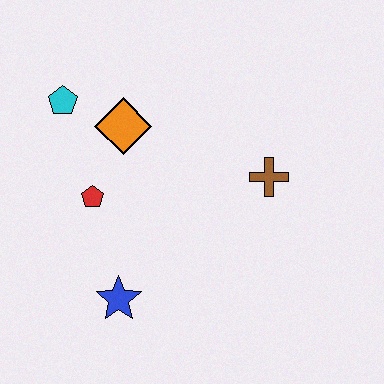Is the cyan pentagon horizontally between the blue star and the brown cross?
No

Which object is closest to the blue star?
The red pentagon is closest to the blue star.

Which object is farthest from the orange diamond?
The blue star is farthest from the orange diamond.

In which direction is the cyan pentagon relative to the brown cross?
The cyan pentagon is to the left of the brown cross.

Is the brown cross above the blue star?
Yes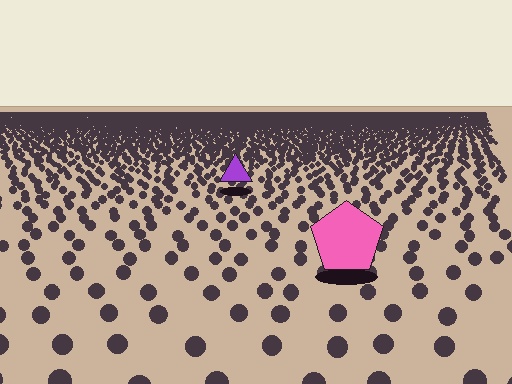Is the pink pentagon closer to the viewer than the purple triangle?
Yes. The pink pentagon is closer — you can tell from the texture gradient: the ground texture is coarser near it.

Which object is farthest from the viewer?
The purple triangle is farthest from the viewer. It appears smaller and the ground texture around it is denser.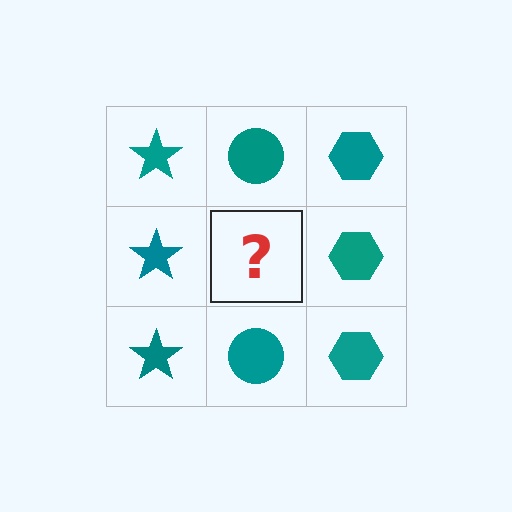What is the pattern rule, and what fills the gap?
The rule is that each column has a consistent shape. The gap should be filled with a teal circle.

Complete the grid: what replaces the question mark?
The question mark should be replaced with a teal circle.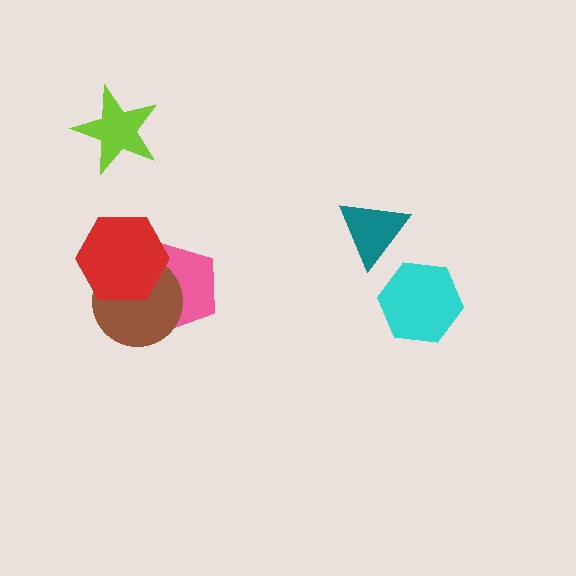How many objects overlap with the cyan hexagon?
0 objects overlap with the cyan hexagon.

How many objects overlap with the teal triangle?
0 objects overlap with the teal triangle.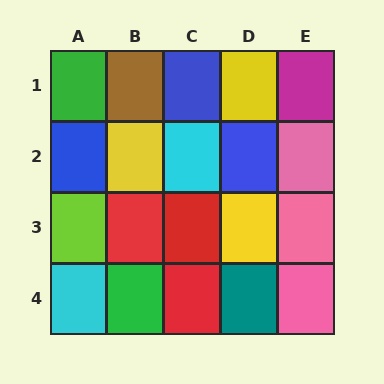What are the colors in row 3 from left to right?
Lime, red, red, yellow, pink.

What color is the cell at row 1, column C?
Blue.